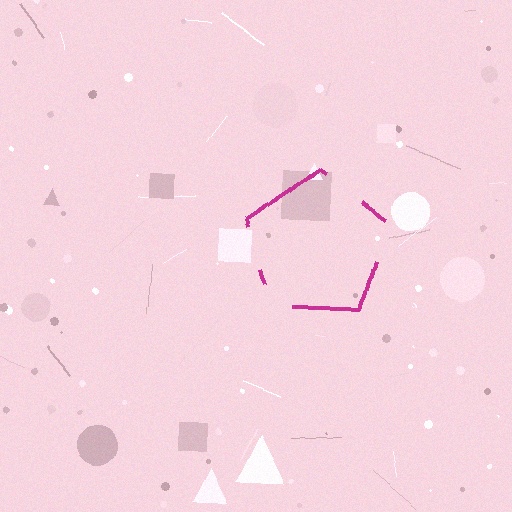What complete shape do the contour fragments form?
The contour fragments form a pentagon.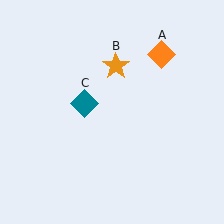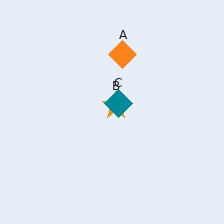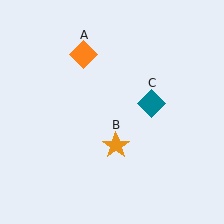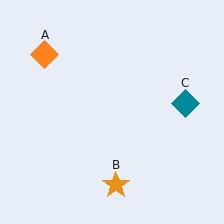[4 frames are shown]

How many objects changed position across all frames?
3 objects changed position: orange diamond (object A), orange star (object B), teal diamond (object C).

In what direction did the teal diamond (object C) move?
The teal diamond (object C) moved right.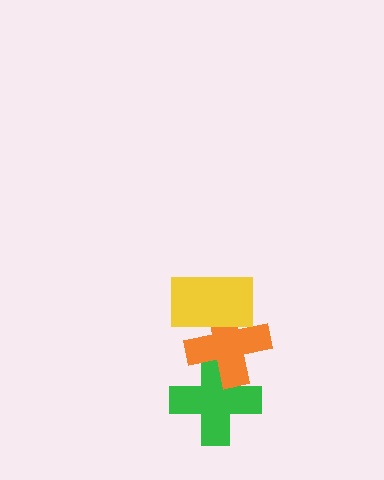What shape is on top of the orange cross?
The yellow rectangle is on top of the orange cross.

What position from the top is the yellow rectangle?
The yellow rectangle is 1st from the top.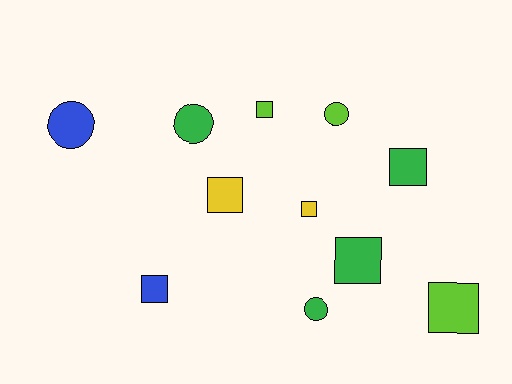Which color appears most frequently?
Green, with 4 objects.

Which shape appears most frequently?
Square, with 7 objects.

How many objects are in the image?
There are 11 objects.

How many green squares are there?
There are 2 green squares.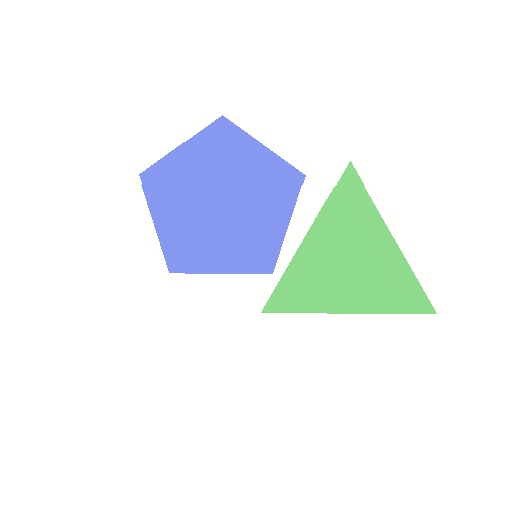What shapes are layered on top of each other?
The layered shapes are: a green triangle, a blue pentagon.